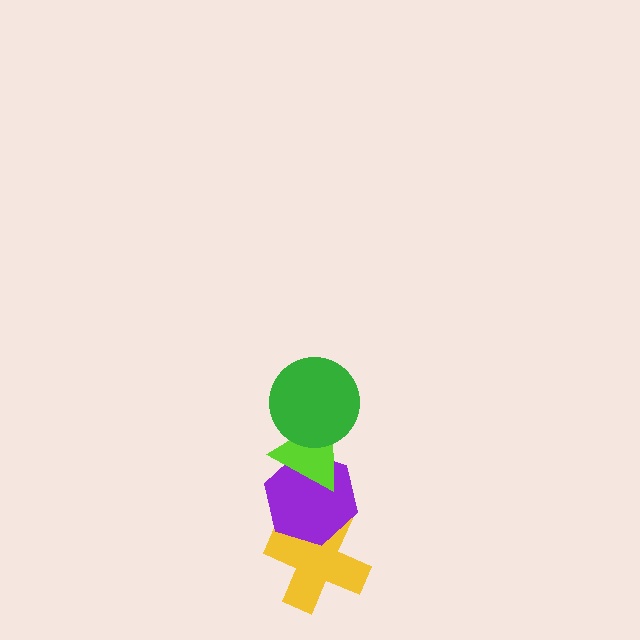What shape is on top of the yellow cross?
The purple hexagon is on top of the yellow cross.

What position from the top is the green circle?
The green circle is 1st from the top.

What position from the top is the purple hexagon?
The purple hexagon is 3rd from the top.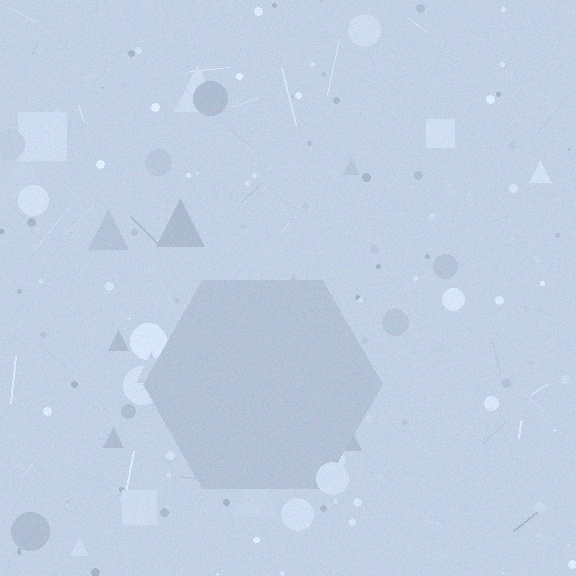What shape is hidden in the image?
A hexagon is hidden in the image.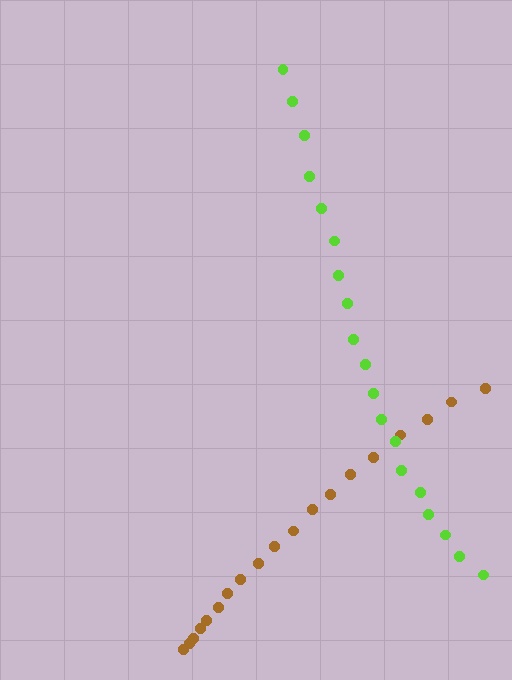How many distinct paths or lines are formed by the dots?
There are 2 distinct paths.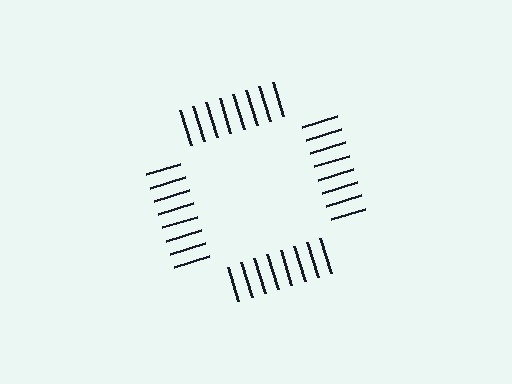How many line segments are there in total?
32 — 8 along each of the 4 edges.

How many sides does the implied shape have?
4 sides — the line-ends trace a square.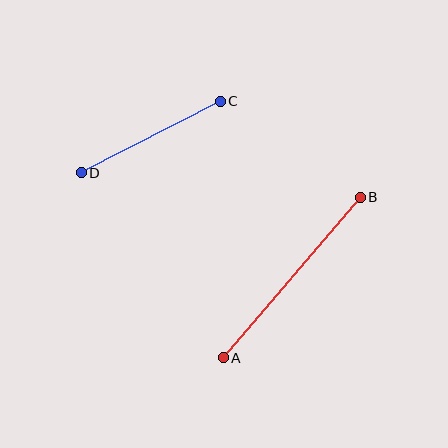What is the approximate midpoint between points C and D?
The midpoint is at approximately (151, 137) pixels.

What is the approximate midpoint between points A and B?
The midpoint is at approximately (292, 278) pixels.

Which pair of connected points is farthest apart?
Points A and B are farthest apart.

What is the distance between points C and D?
The distance is approximately 156 pixels.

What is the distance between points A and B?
The distance is approximately 211 pixels.